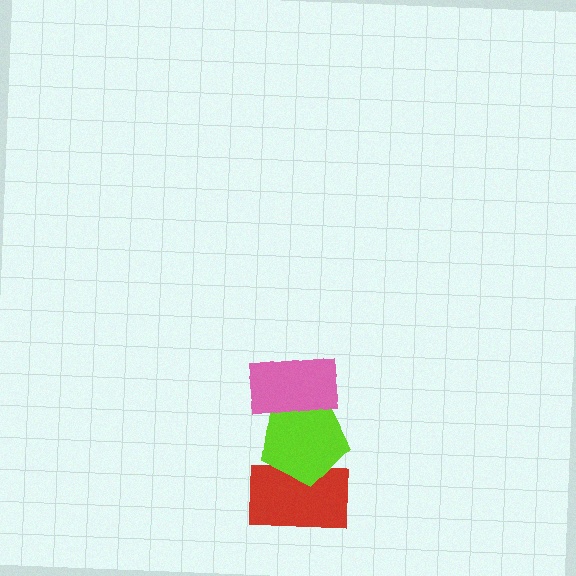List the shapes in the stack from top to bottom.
From top to bottom: the pink rectangle, the lime pentagon, the red rectangle.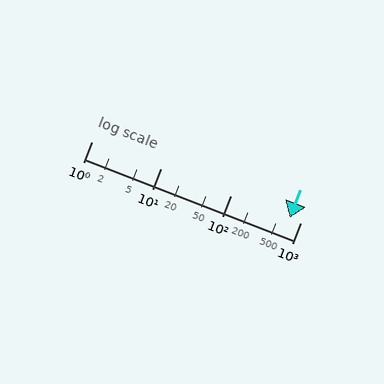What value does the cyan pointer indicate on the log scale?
The pointer indicates approximately 700.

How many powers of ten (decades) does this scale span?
The scale spans 3 decades, from 1 to 1000.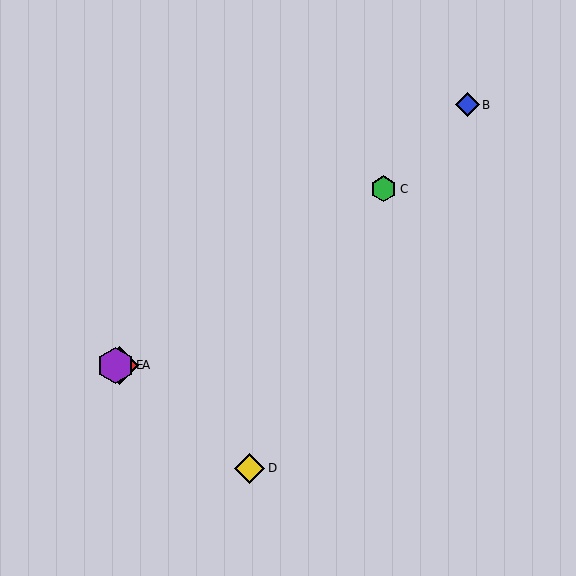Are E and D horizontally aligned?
No, E is at y≈365 and D is at y≈468.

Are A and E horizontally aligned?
Yes, both are at y≈365.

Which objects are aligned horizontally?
Objects A, E are aligned horizontally.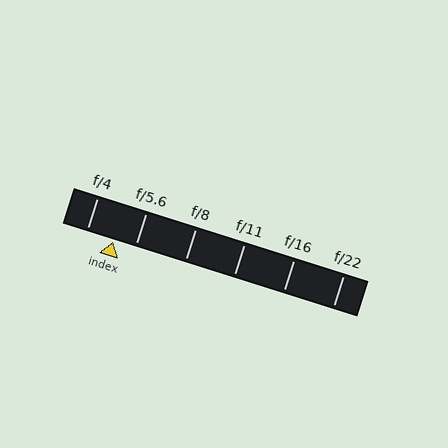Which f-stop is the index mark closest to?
The index mark is closest to f/5.6.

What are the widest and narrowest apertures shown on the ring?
The widest aperture shown is f/4 and the narrowest is f/22.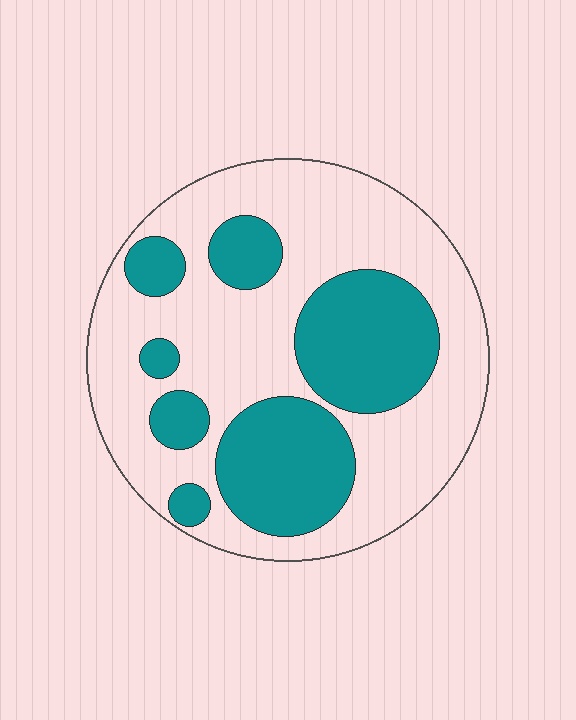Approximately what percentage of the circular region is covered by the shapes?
Approximately 35%.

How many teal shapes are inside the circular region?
7.